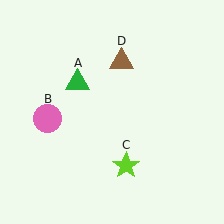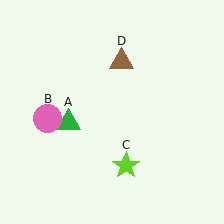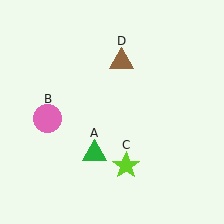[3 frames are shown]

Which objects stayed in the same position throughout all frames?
Pink circle (object B) and lime star (object C) and brown triangle (object D) remained stationary.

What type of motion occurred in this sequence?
The green triangle (object A) rotated counterclockwise around the center of the scene.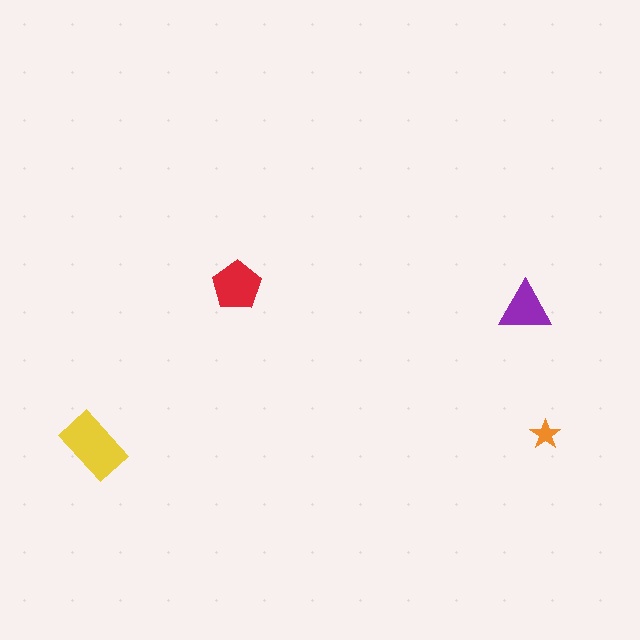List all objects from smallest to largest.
The orange star, the purple triangle, the red pentagon, the yellow rectangle.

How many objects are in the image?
There are 4 objects in the image.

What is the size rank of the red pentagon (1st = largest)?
2nd.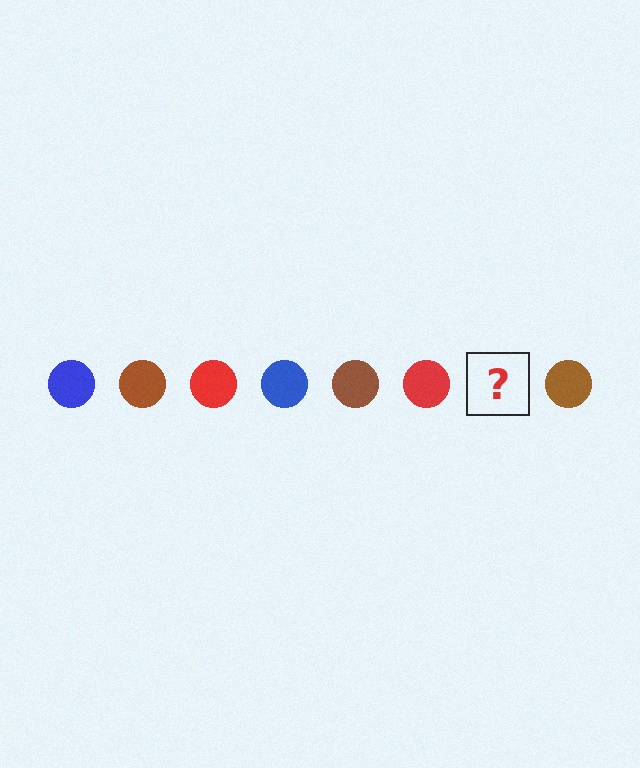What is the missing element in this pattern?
The missing element is a blue circle.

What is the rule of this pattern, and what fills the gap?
The rule is that the pattern cycles through blue, brown, red circles. The gap should be filled with a blue circle.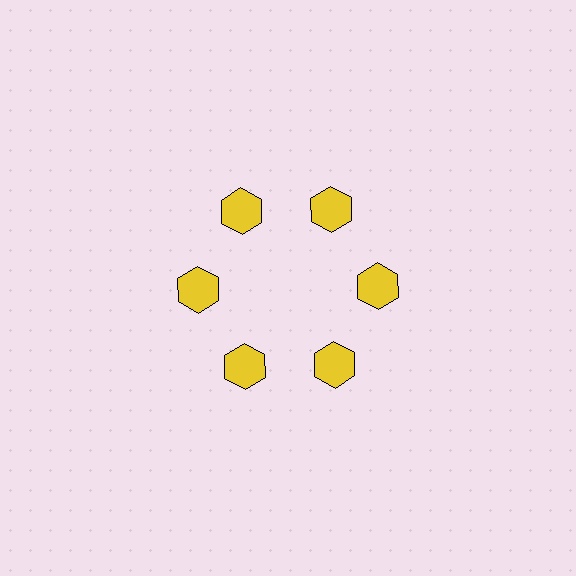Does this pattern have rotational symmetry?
Yes, this pattern has 6-fold rotational symmetry. It looks the same after rotating 60 degrees around the center.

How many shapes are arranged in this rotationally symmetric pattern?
There are 6 shapes, arranged in 6 groups of 1.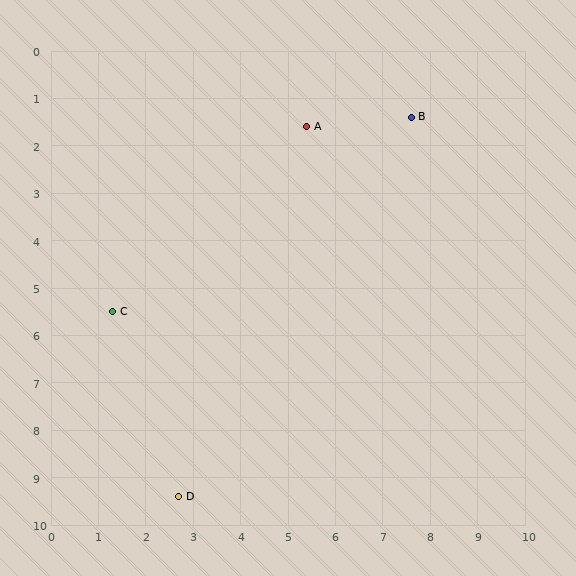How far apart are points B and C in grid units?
Points B and C are about 7.5 grid units apart.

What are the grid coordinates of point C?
Point C is at approximately (1.3, 5.5).